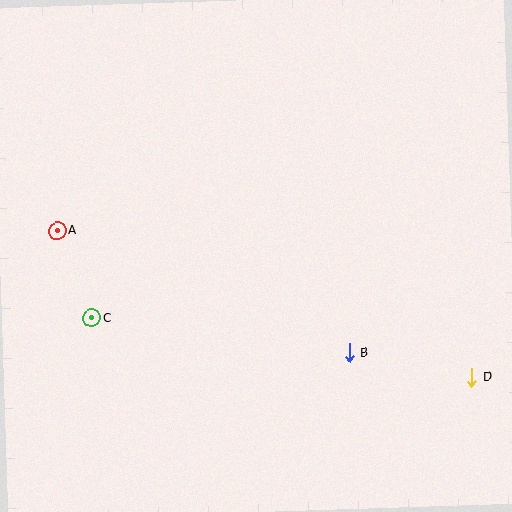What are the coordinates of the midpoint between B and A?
The midpoint between B and A is at (203, 292).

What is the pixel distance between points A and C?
The distance between A and C is 94 pixels.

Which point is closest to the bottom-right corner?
Point D is closest to the bottom-right corner.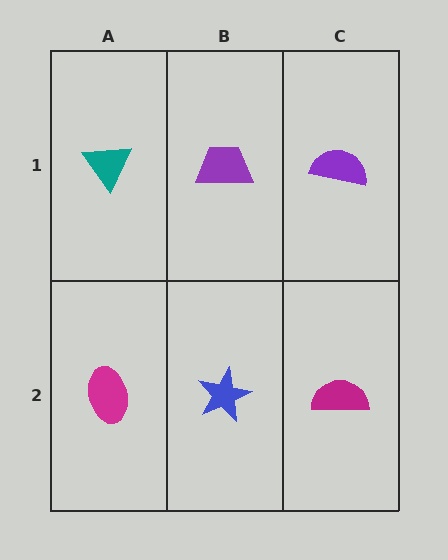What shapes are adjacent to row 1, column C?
A magenta semicircle (row 2, column C), a purple trapezoid (row 1, column B).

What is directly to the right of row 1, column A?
A purple trapezoid.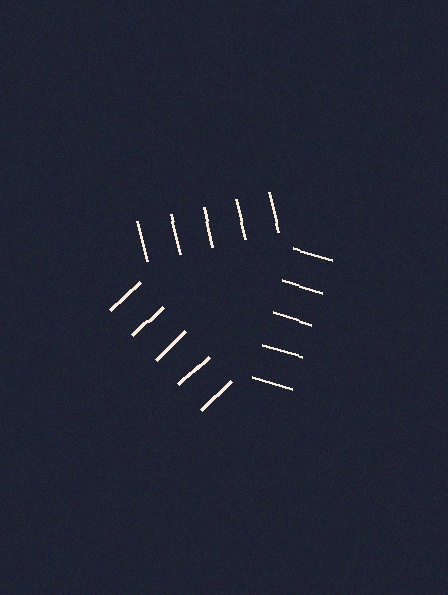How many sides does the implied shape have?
3 sides — the line-ends trace a triangle.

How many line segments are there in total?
15 — 5 along each of the 3 edges.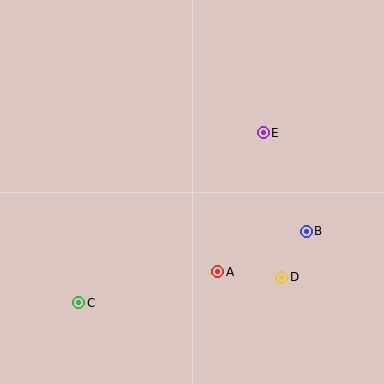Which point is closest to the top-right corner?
Point E is closest to the top-right corner.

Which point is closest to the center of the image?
Point A at (218, 272) is closest to the center.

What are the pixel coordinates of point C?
Point C is at (79, 303).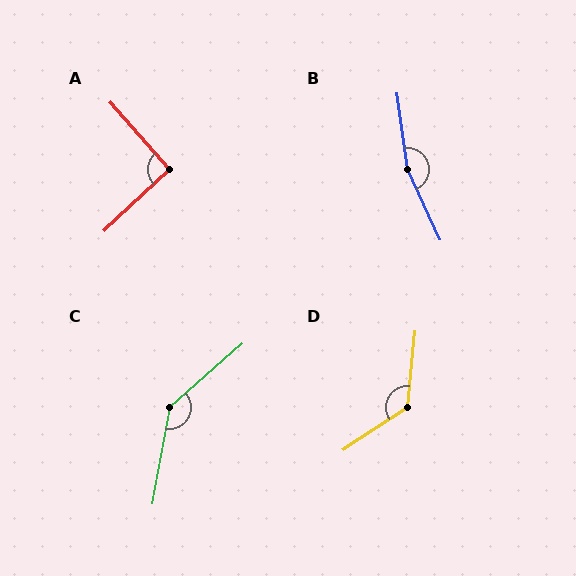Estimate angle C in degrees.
Approximately 142 degrees.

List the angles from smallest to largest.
A (92°), D (129°), C (142°), B (163°).